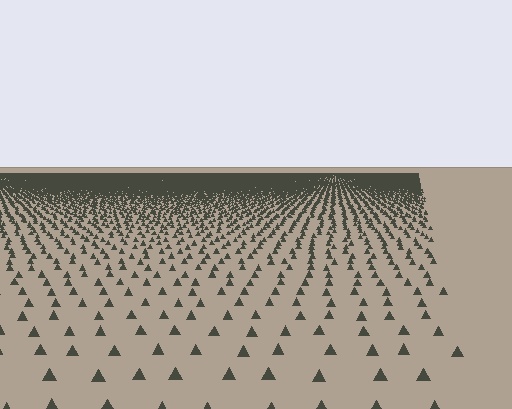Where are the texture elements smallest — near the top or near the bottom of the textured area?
Near the top.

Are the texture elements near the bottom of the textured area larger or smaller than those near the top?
Larger. Near the bottom, elements are closer to the viewer and appear at a bigger on-screen size.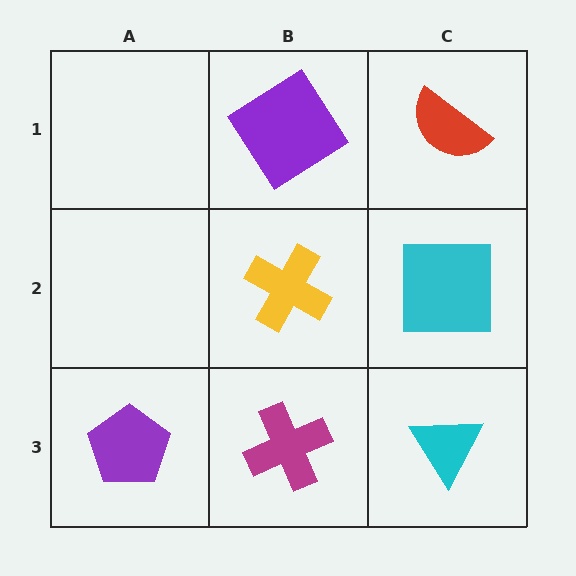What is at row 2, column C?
A cyan square.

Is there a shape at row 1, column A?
No, that cell is empty.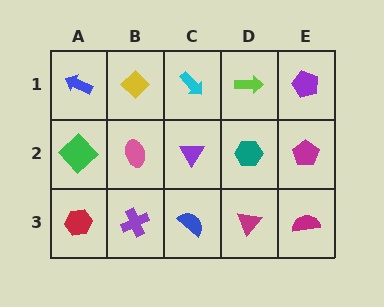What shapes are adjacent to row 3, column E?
A magenta pentagon (row 2, column E), a magenta triangle (row 3, column D).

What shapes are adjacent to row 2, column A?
A blue arrow (row 1, column A), a red hexagon (row 3, column A), a pink ellipse (row 2, column B).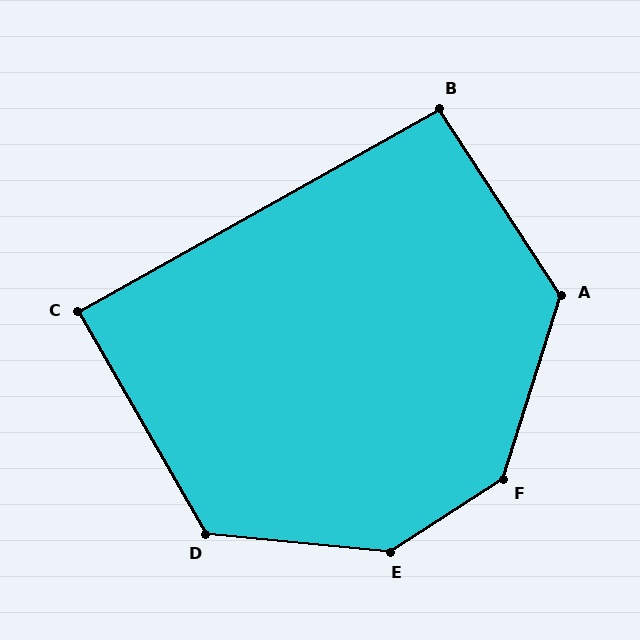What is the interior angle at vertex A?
Approximately 129 degrees (obtuse).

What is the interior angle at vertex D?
Approximately 126 degrees (obtuse).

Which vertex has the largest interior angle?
E, at approximately 141 degrees.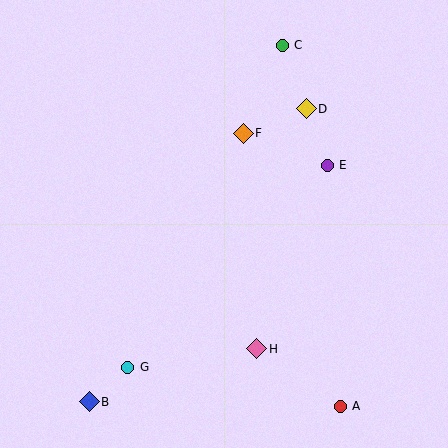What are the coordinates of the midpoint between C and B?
The midpoint between C and B is at (186, 224).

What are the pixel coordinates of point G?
Point G is at (128, 367).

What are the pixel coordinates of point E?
Point E is at (327, 165).